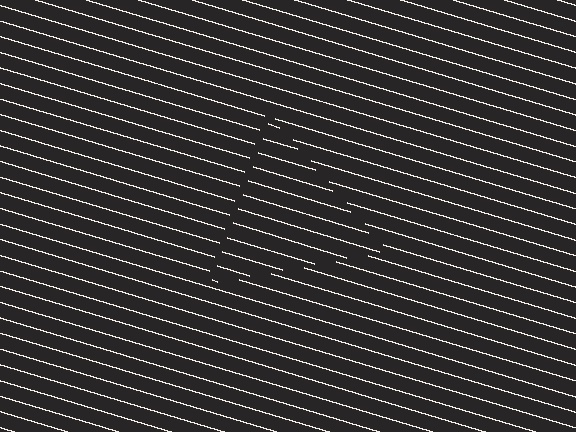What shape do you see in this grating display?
An illusory triangle. The interior of the shape contains the same grating, shifted by half a period — the contour is defined by the phase discontinuity where line-ends from the inner and outer gratings abut.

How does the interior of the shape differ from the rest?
The interior of the shape contains the same grating, shifted by half a period — the contour is defined by the phase discontinuity where line-ends from the inner and outer gratings abut.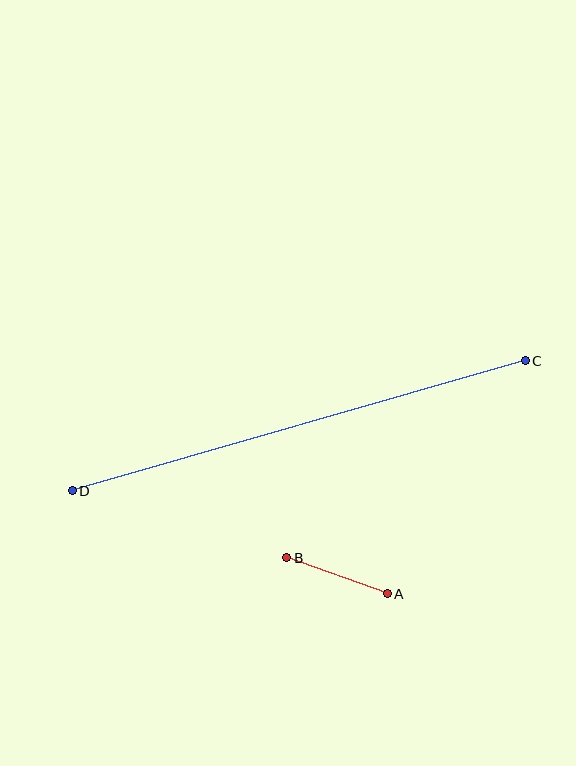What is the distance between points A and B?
The distance is approximately 107 pixels.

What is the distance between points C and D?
The distance is approximately 471 pixels.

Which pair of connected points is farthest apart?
Points C and D are farthest apart.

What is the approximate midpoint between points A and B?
The midpoint is at approximately (337, 576) pixels.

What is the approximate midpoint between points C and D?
The midpoint is at approximately (299, 426) pixels.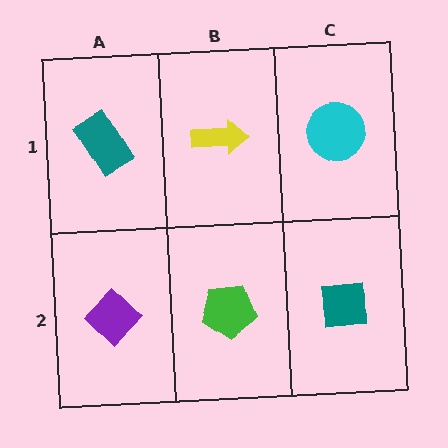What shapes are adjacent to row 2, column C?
A cyan circle (row 1, column C), a green pentagon (row 2, column B).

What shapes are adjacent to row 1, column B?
A green pentagon (row 2, column B), a teal rectangle (row 1, column A), a cyan circle (row 1, column C).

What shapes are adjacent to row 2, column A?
A teal rectangle (row 1, column A), a green pentagon (row 2, column B).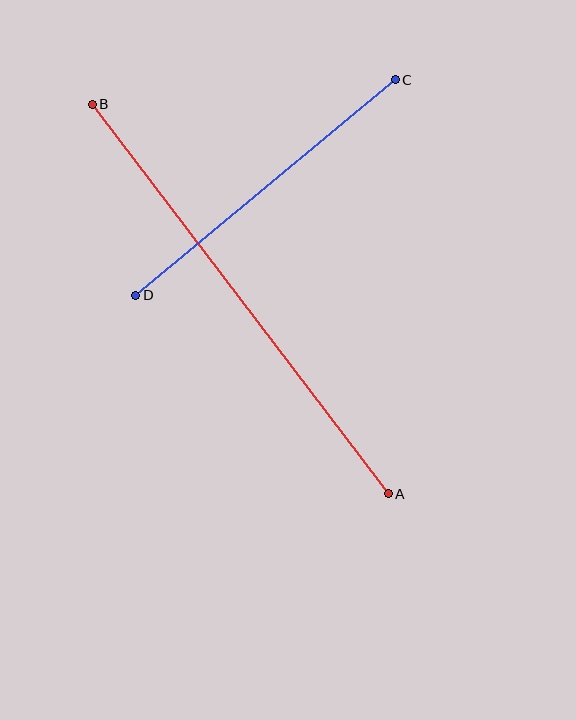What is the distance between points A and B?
The distance is approximately 489 pixels.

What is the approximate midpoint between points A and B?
The midpoint is at approximately (240, 299) pixels.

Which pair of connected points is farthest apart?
Points A and B are farthest apart.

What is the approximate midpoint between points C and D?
The midpoint is at approximately (265, 188) pixels.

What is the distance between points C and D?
The distance is approximately 337 pixels.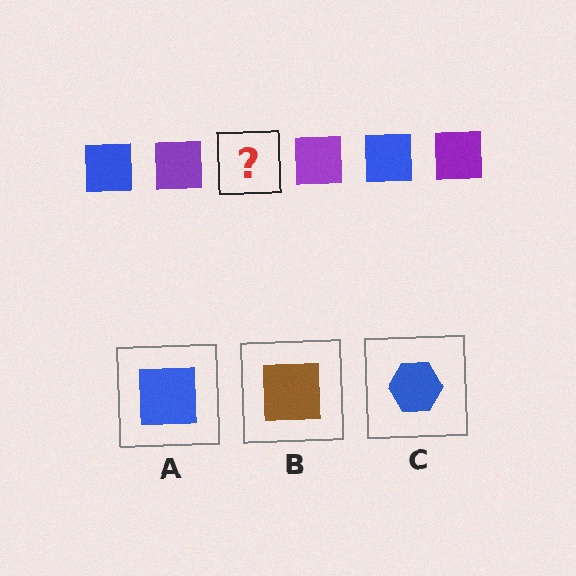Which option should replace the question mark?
Option A.